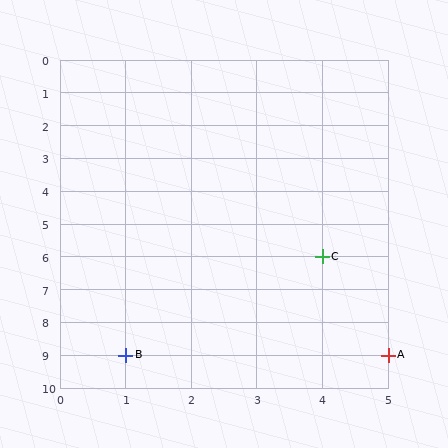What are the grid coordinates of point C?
Point C is at grid coordinates (4, 6).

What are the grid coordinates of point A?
Point A is at grid coordinates (5, 9).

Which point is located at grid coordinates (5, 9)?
Point A is at (5, 9).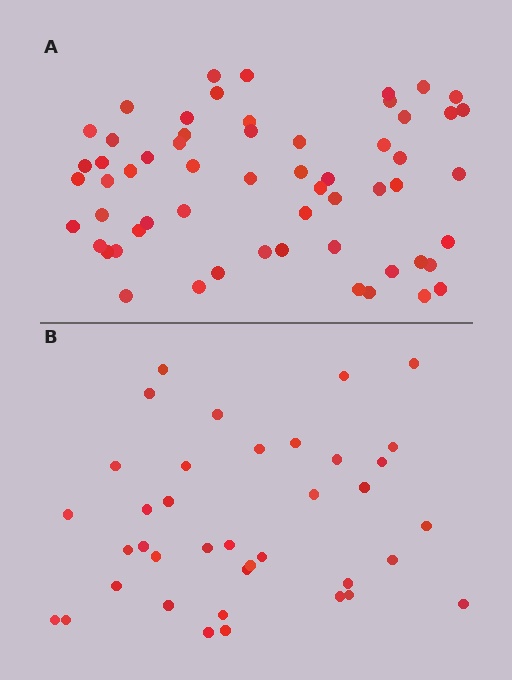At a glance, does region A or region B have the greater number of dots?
Region A (the top region) has more dots.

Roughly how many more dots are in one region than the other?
Region A has approximately 20 more dots than region B.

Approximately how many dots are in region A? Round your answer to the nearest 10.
About 60 dots. (The exact count is 59, which rounds to 60.)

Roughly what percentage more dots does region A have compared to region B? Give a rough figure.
About 55% more.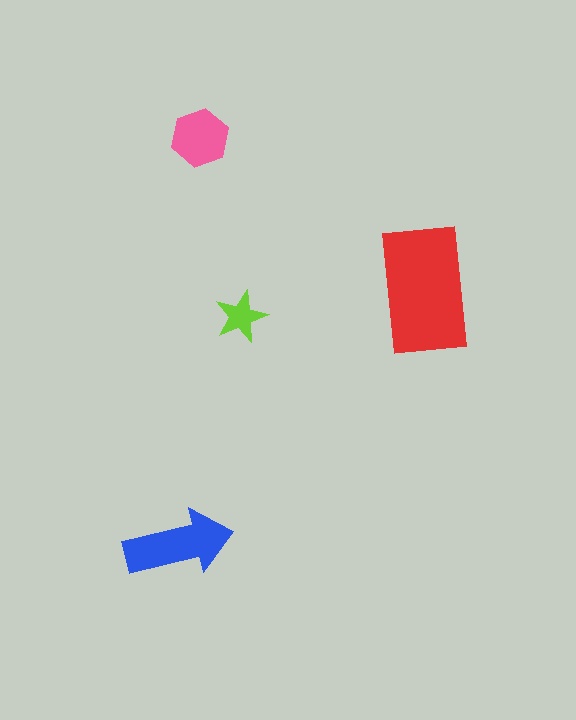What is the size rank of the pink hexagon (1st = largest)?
3rd.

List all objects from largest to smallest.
The red rectangle, the blue arrow, the pink hexagon, the lime star.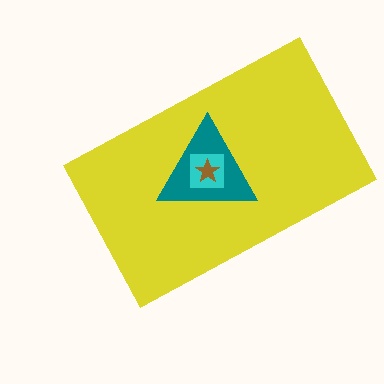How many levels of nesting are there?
4.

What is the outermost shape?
The yellow rectangle.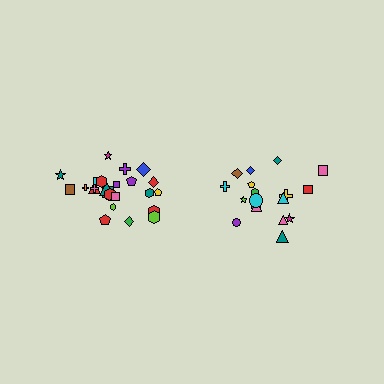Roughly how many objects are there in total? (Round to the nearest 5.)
Roughly 45 objects in total.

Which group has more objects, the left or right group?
The left group.